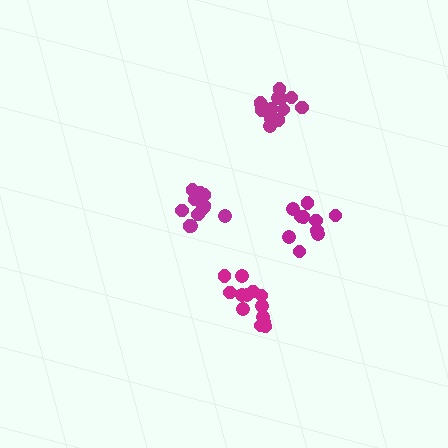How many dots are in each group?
Group 1: 10 dots, Group 2: 13 dots, Group 3: 14 dots, Group 4: 12 dots (49 total).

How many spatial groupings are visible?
There are 4 spatial groupings.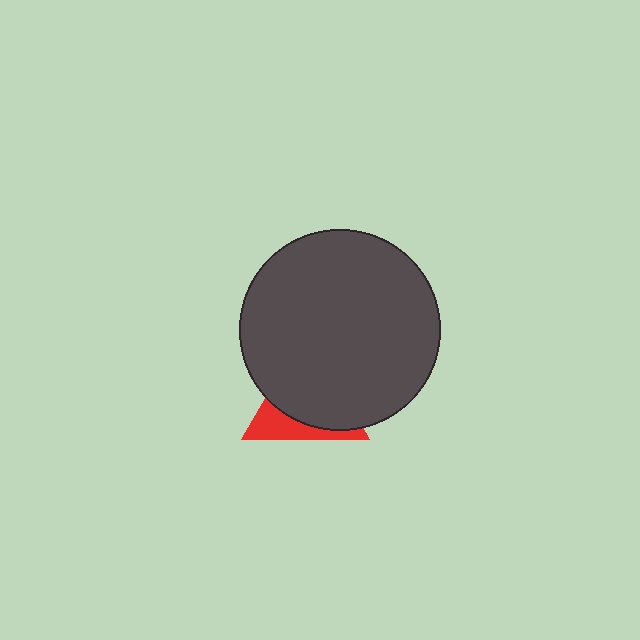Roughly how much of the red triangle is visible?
A small part of it is visible (roughly 30%).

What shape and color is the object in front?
The object in front is a dark gray circle.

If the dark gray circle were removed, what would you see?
You would see the complete red triangle.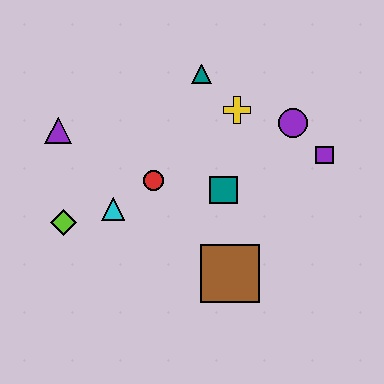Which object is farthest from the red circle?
The purple square is farthest from the red circle.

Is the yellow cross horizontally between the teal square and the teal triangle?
No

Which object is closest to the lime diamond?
The cyan triangle is closest to the lime diamond.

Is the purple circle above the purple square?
Yes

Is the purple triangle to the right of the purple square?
No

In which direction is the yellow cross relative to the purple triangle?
The yellow cross is to the right of the purple triangle.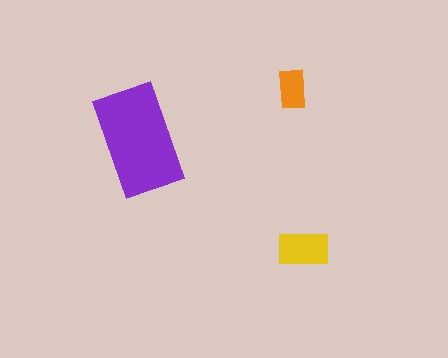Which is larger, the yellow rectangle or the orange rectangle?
The yellow one.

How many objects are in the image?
There are 3 objects in the image.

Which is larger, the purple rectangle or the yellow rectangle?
The purple one.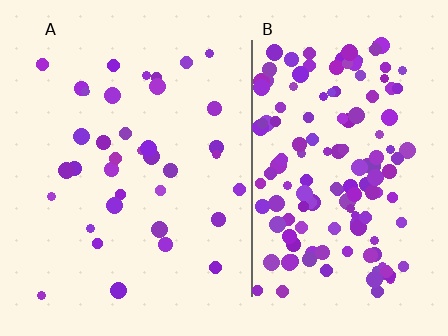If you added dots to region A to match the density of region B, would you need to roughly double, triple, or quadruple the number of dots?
Approximately quadruple.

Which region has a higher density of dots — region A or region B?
B (the right).